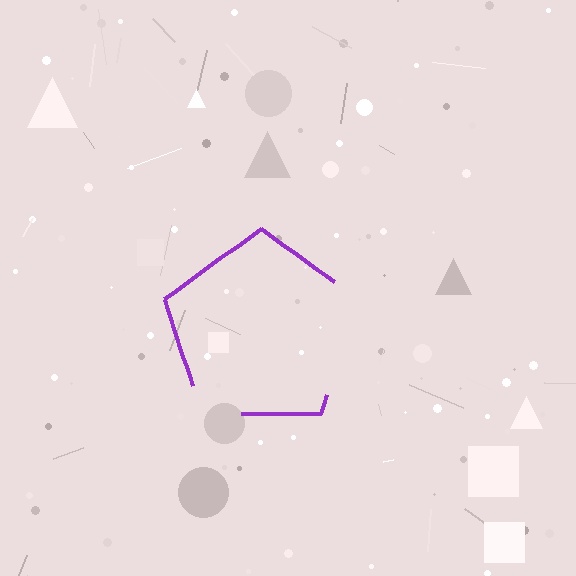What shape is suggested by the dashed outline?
The dashed outline suggests a pentagon.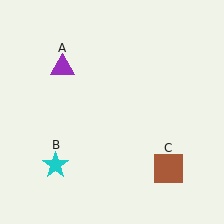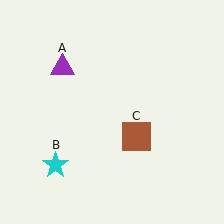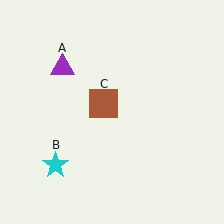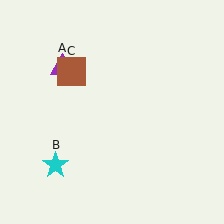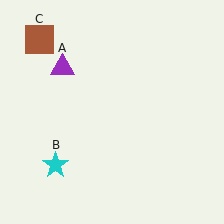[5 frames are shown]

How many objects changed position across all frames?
1 object changed position: brown square (object C).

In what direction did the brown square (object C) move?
The brown square (object C) moved up and to the left.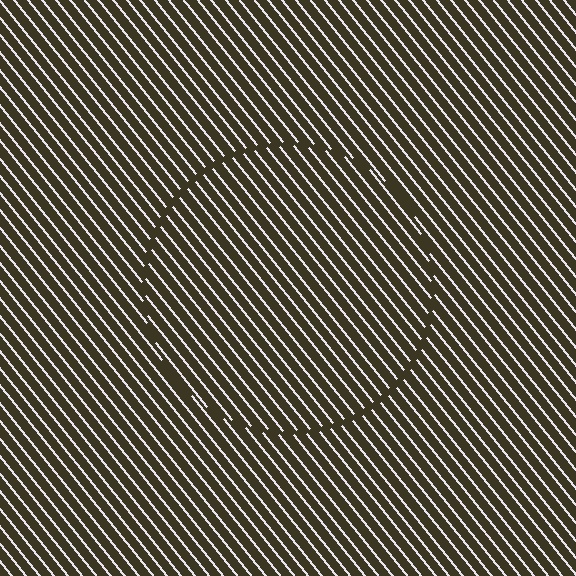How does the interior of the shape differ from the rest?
The interior of the shape contains the same grating, shifted by half a period — the contour is defined by the phase discontinuity where line-ends from the inner and outer gratings abut.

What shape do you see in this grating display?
An illusory circle. The interior of the shape contains the same grating, shifted by half a period — the contour is defined by the phase discontinuity where line-ends from the inner and outer gratings abut.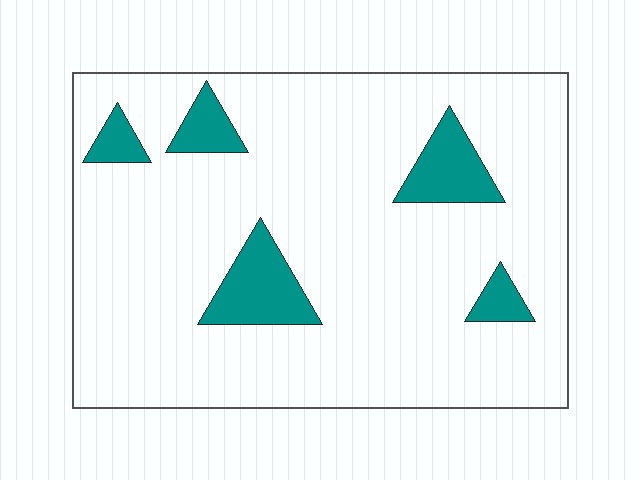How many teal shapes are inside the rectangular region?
5.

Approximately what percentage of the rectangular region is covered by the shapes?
Approximately 10%.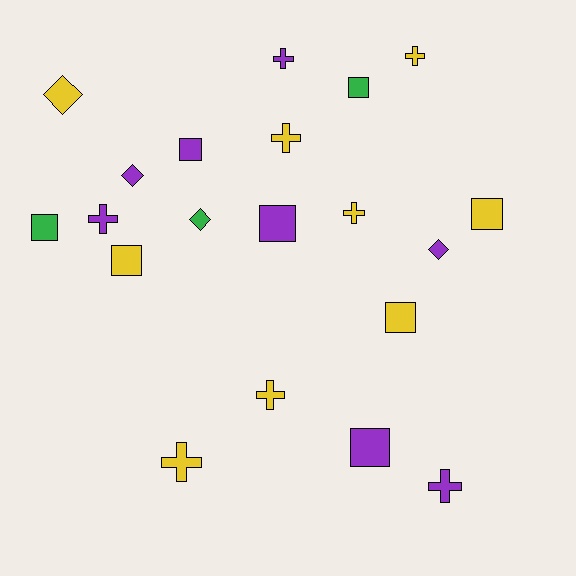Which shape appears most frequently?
Cross, with 8 objects.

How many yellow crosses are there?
There are 5 yellow crosses.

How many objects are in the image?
There are 20 objects.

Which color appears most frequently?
Yellow, with 9 objects.